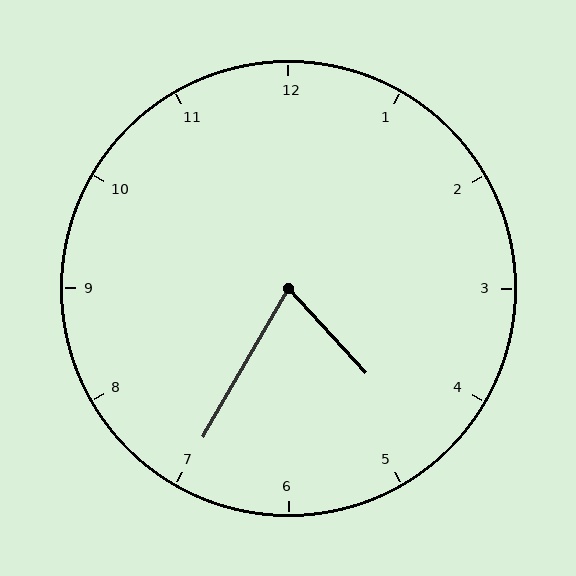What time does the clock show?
4:35.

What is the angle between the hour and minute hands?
Approximately 72 degrees.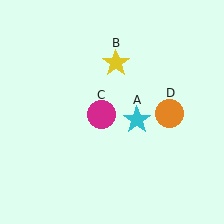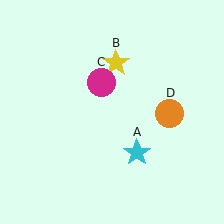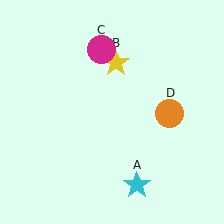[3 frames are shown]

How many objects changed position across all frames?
2 objects changed position: cyan star (object A), magenta circle (object C).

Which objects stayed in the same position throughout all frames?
Yellow star (object B) and orange circle (object D) remained stationary.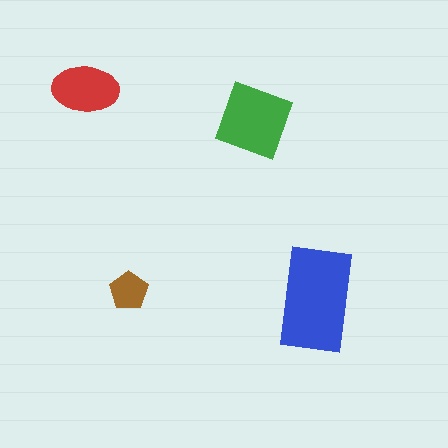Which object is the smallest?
The brown pentagon.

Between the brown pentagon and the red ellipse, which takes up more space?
The red ellipse.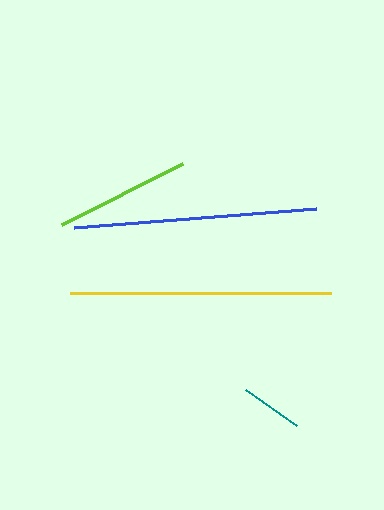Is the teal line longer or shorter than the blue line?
The blue line is longer than the teal line.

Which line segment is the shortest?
The teal line is the shortest at approximately 62 pixels.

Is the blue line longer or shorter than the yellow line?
The yellow line is longer than the blue line.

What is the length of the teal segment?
The teal segment is approximately 62 pixels long.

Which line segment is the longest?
The yellow line is the longest at approximately 261 pixels.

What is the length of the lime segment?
The lime segment is approximately 136 pixels long.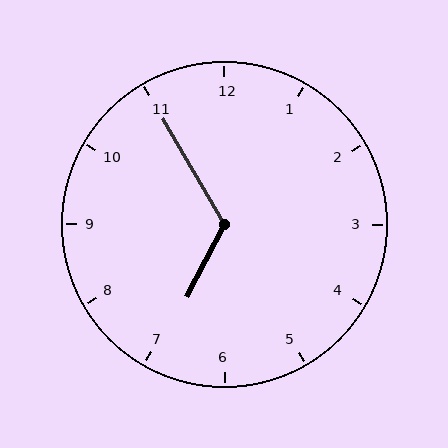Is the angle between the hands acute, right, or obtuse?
It is obtuse.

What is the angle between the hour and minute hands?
Approximately 122 degrees.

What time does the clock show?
6:55.